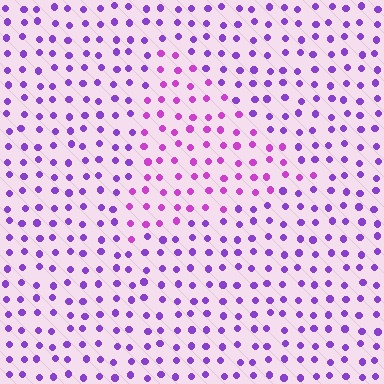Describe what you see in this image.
The image is filled with small purple elements in a uniform arrangement. A triangle-shaped region is visible where the elements are tinted to a slightly different hue, forming a subtle color boundary.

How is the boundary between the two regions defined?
The boundary is defined purely by a slight shift in hue (about 29 degrees). Spacing, size, and orientation are identical on both sides.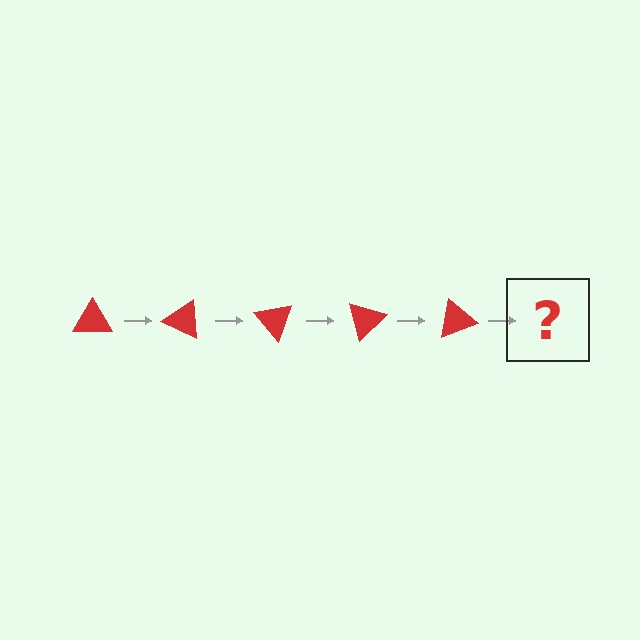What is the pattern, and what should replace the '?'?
The pattern is that the triangle rotates 25 degrees each step. The '?' should be a red triangle rotated 125 degrees.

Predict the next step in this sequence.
The next step is a red triangle rotated 125 degrees.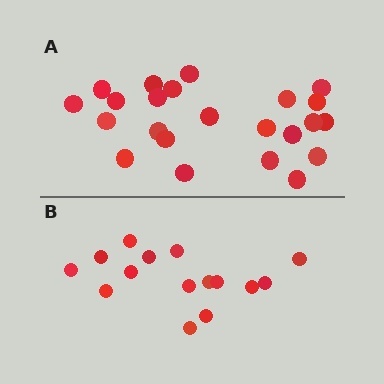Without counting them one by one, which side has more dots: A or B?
Region A (the top region) has more dots.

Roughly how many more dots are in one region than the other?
Region A has roughly 8 or so more dots than region B.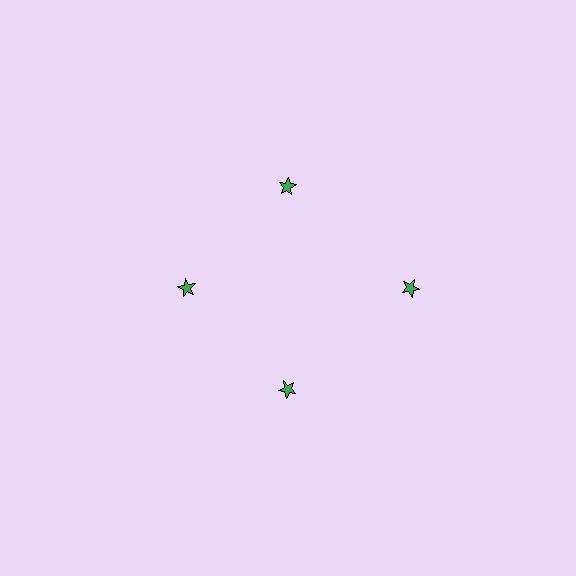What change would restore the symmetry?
The symmetry would be restored by moving it inward, back onto the ring so that all 4 stars sit at equal angles and equal distance from the center.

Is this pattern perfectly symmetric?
No. The 4 green stars are arranged in a ring, but one element near the 3 o'clock position is pushed outward from the center, breaking the 4-fold rotational symmetry.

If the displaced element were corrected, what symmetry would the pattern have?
It would have 4-fold rotational symmetry — the pattern would map onto itself every 90 degrees.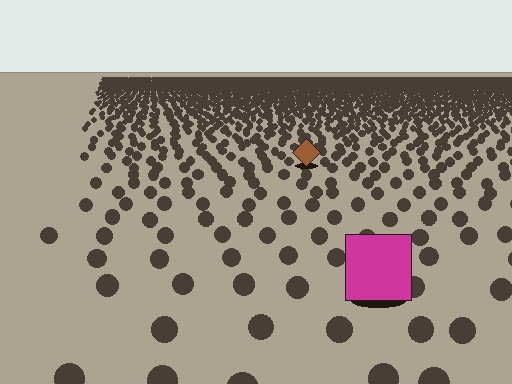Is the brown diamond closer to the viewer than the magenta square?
No. The magenta square is closer — you can tell from the texture gradient: the ground texture is coarser near it.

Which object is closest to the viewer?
The magenta square is closest. The texture marks near it are larger and more spread out.